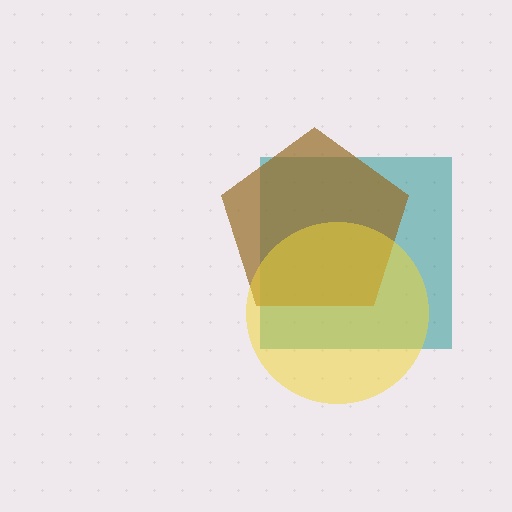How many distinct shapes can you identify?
There are 3 distinct shapes: a teal square, a brown pentagon, a yellow circle.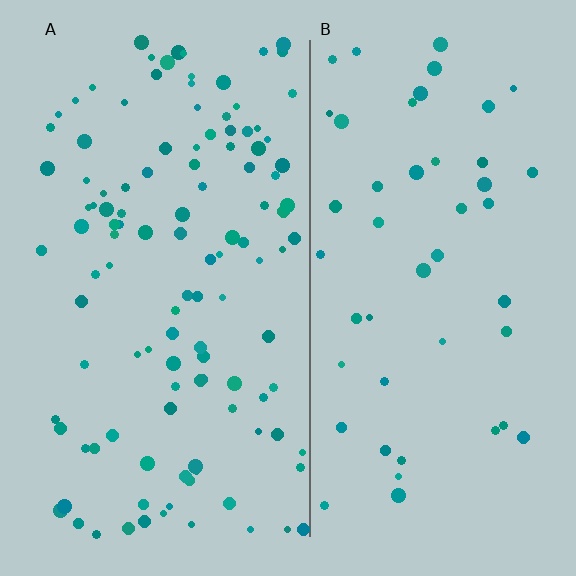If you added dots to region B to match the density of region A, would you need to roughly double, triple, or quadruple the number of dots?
Approximately double.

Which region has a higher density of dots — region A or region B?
A (the left).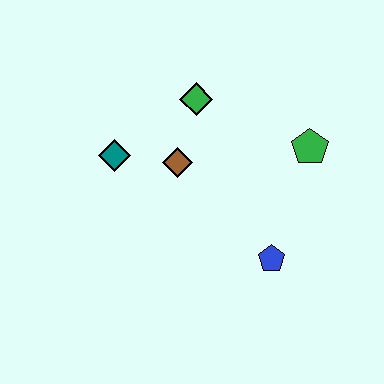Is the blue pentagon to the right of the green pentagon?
No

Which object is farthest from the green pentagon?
The teal diamond is farthest from the green pentagon.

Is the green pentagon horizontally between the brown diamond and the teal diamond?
No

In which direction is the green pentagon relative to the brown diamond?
The green pentagon is to the right of the brown diamond.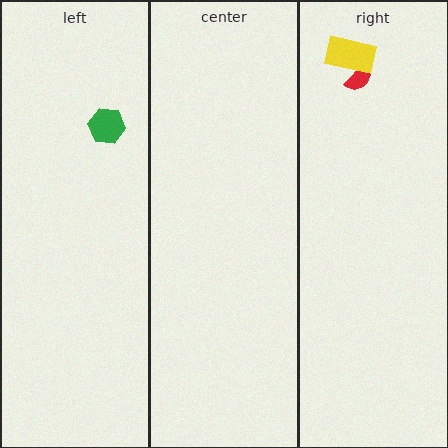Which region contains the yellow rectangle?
The right region.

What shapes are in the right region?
The red semicircle, the yellow rectangle.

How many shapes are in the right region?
2.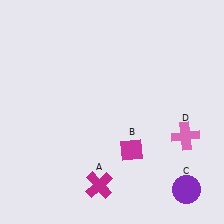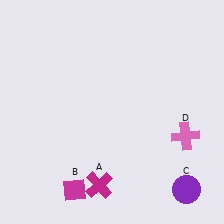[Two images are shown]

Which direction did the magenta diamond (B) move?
The magenta diamond (B) moved left.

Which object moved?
The magenta diamond (B) moved left.